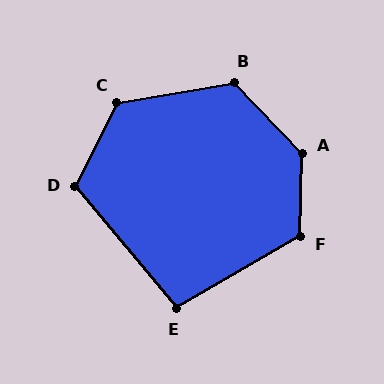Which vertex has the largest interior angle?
A, at approximately 135 degrees.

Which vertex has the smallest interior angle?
E, at approximately 100 degrees.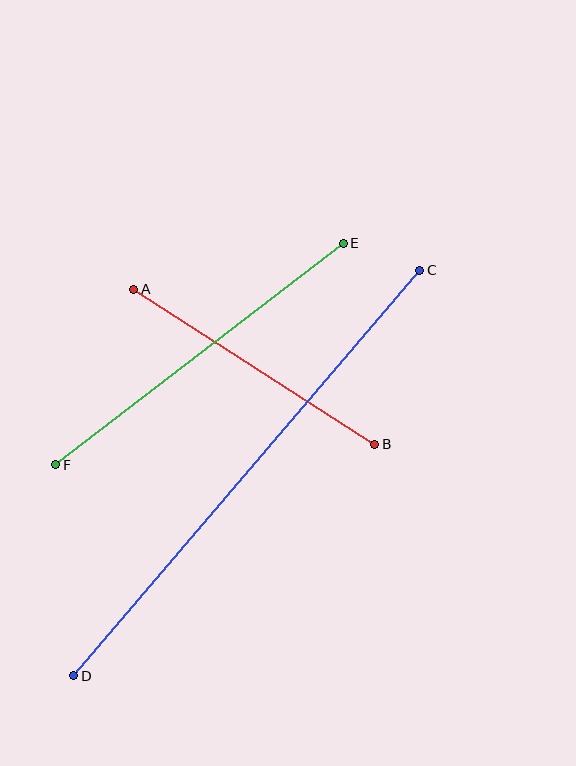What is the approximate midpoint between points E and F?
The midpoint is at approximately (200, 354) pixels.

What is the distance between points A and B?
The distance is approximately 286 pixels.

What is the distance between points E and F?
The distance is approximately 363 pixels.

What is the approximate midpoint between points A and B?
The midpoint is at approximately (254, 367) pixels.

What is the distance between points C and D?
The distance is approximately 533 pixels.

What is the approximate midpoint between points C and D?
The midpoint is at approximately (247, 473) pixels.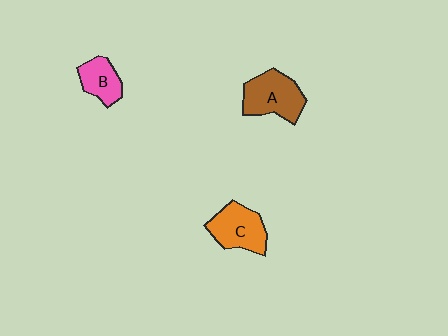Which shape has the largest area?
Shape A (brown).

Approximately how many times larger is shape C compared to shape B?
Approximately 1.4 times.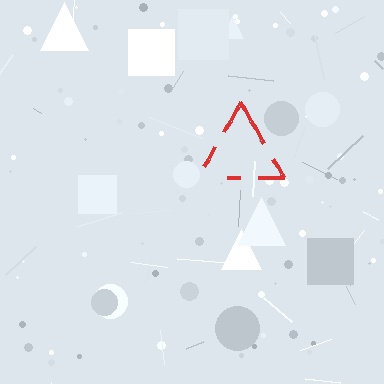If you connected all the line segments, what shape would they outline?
They would outline a triangle.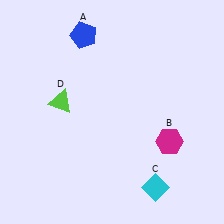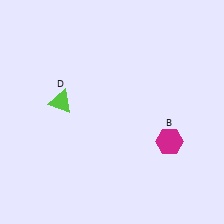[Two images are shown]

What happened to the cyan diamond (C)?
The cyan diamond (C) was removed in Image 2. It was in the bottom-right area of Image 1.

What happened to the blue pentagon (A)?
The blue pentagon (A) was removed in Image 2. It was in the top-left area of Image 1.